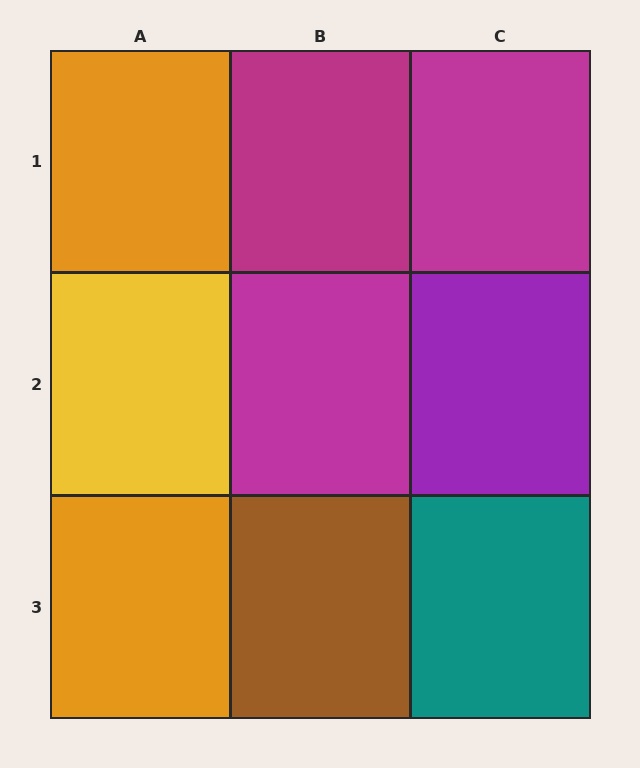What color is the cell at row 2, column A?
Yellow.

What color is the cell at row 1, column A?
Orange.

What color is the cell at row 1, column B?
Magenta.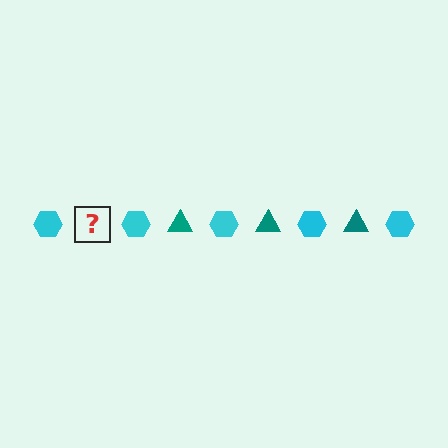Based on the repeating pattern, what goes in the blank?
The blank should be a teal triangle.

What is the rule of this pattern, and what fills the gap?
The rule is that the pattern alternates between cyan hexagon and teal triangle. The gap should be filled with a teal triangle.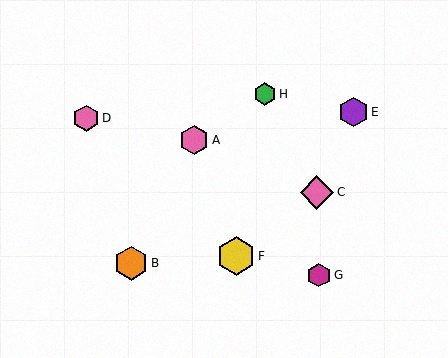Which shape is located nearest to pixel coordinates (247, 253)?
The yellow hexagon (labeled F) at (236, 256) is nearest to that location.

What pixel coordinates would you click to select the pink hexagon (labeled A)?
Click at (194, 140) to select the pink hexagon A.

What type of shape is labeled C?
Shape C is a pink diamond.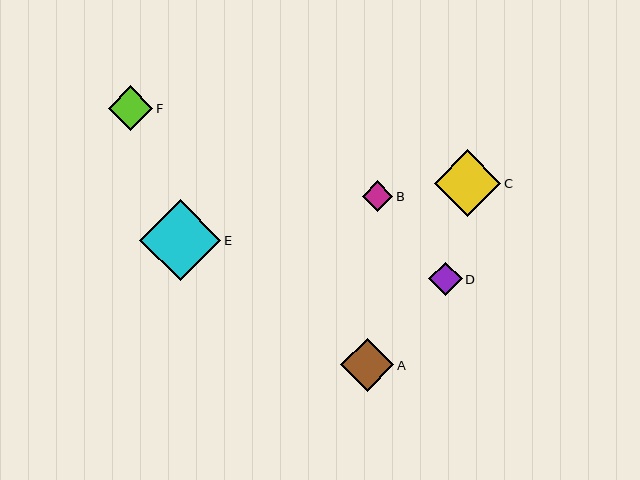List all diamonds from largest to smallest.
From largest to smallest: E, C, A, F, D, B.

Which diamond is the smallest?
Diamond B is the smallest with a size of approximately 30 pixels.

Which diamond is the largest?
Diamond E is the largest with a size of approximately 81 pixels.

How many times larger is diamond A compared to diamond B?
Diamond A is approximately 1.7 times the size of diamond B.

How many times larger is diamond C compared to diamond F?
Diamond C is approximately 1.5 times the size of diamond F.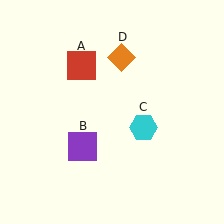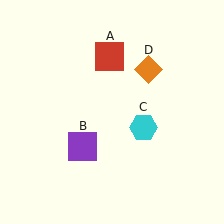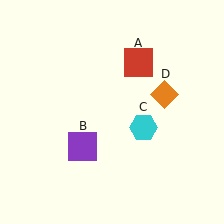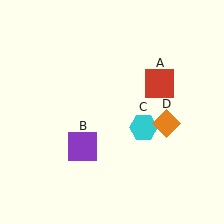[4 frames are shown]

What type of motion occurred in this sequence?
The red square (object A), orange diamond (object D) rotated clockwise around the center of the scene.